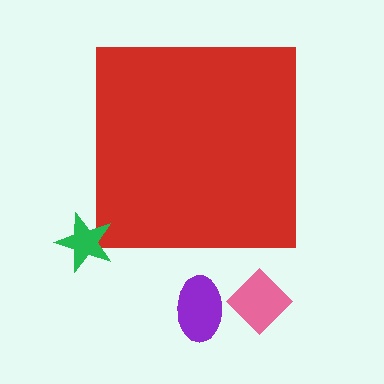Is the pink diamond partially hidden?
No, the pink diamond is fully visible.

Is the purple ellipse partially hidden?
No, the purple ellipse is fully visible.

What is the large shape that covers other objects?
A red square.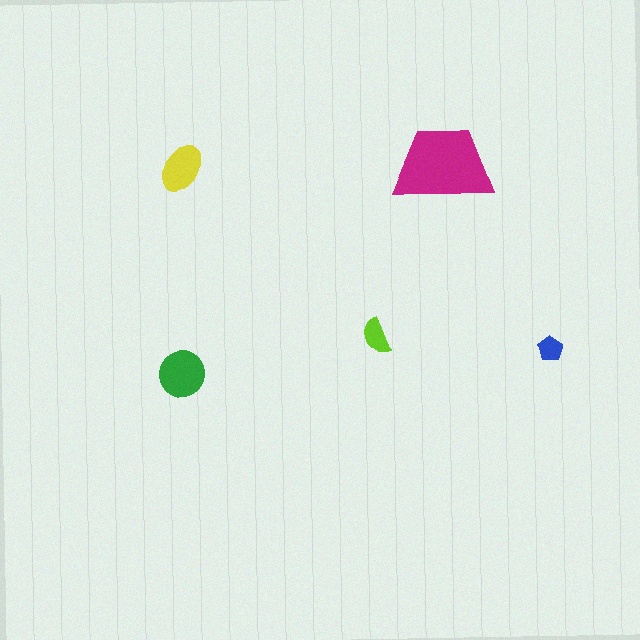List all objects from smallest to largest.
The blue pentagon, the lime semicircle, the yellow ellipse, the green circle, the magenta trapezoid.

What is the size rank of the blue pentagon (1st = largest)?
5th.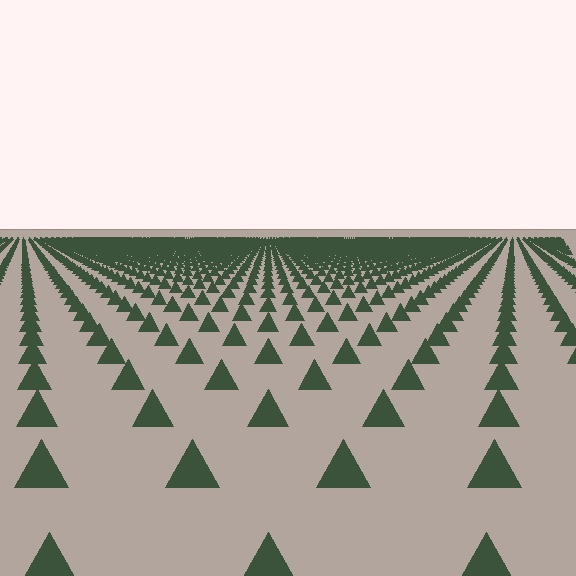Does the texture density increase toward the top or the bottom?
Density increases toward the top.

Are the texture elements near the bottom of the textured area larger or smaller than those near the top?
Larger. Near the bottom, elements are closer to the viewer and appear at a bigger on-screen size.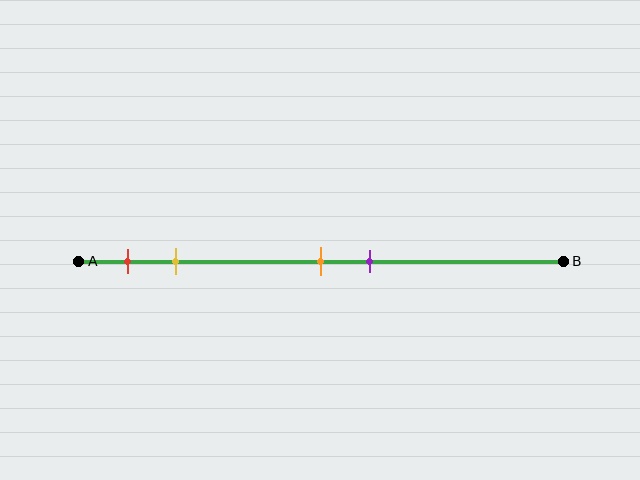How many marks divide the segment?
There are 4 marks dividing the segment.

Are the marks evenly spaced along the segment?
No, the marks are not evenly spaced.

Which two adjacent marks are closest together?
The orange and purple marks are the closest adjacent pair.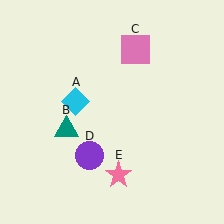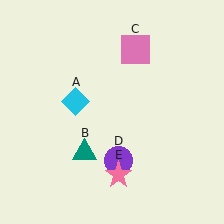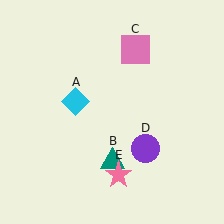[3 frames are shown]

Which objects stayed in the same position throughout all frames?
Cyan diamond (object A) and pink square (object C) and pink star (object E) remained stationary.